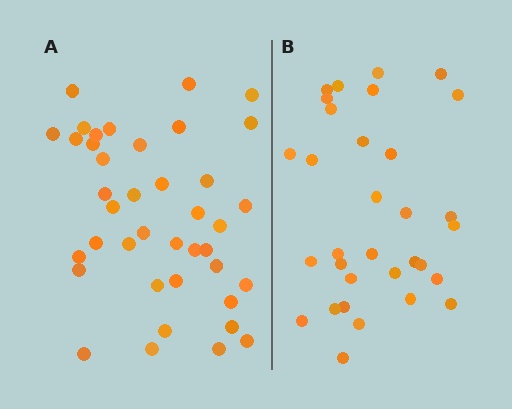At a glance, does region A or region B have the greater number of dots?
Region A (the left region) has more dots.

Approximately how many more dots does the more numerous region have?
Region A has roughly 8 or so more dots than region B.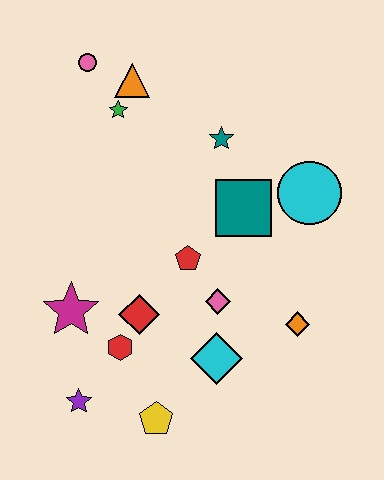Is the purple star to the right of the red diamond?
No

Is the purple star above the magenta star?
No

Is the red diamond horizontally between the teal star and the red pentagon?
No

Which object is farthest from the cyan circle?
The purple star is farthest from the cyan circle.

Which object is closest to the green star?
The orange triangle is closest to the green star.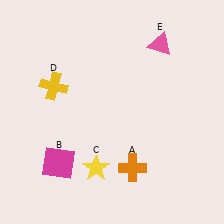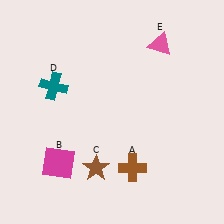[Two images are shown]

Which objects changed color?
A changed from orange to brown. C changed from yellow to brown. D changed from yellow to teal.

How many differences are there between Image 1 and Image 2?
There are 3 differences between the two images.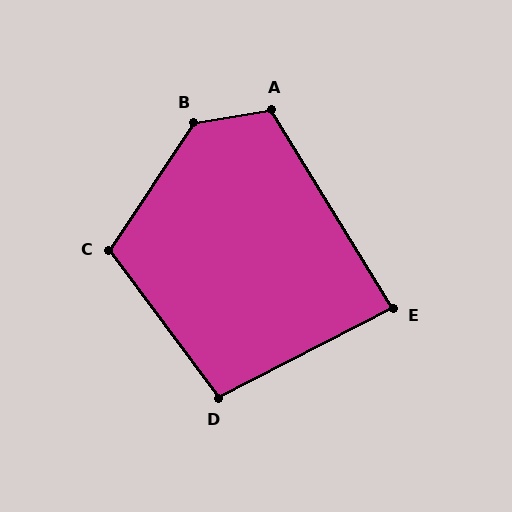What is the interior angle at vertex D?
Approximately 99 degrees (obtuse).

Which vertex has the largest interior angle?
B, at approximately 133 degrees.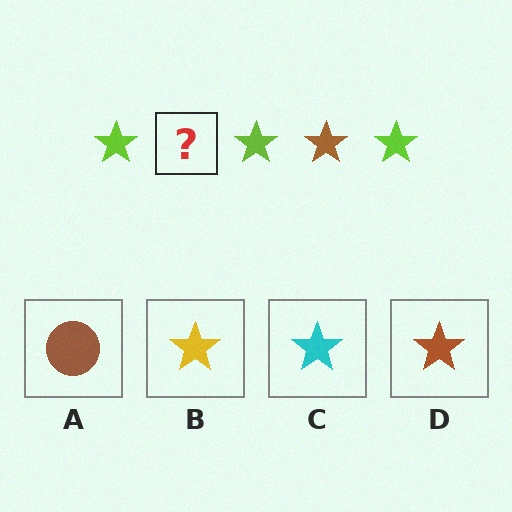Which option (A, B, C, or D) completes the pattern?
D.